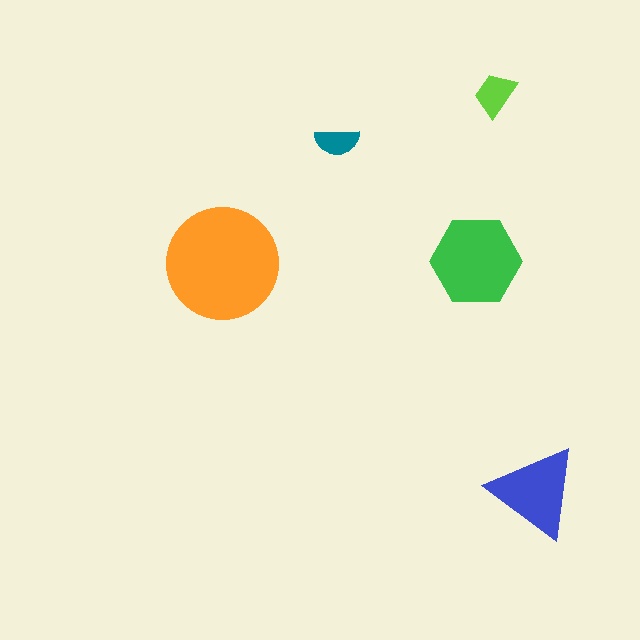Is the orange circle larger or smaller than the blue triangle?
Larger.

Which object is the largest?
The orange circle.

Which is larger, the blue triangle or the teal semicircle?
The blue triangle.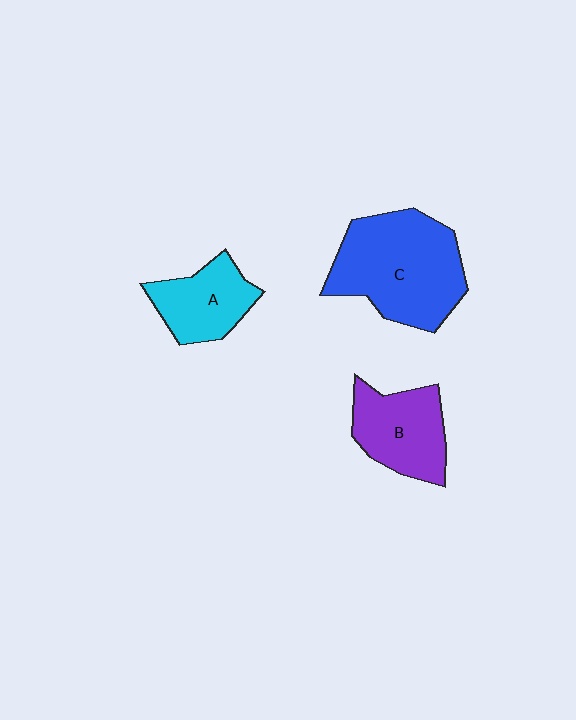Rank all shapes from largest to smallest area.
From largest to smallest: C (blue), B (purple), A (cyan).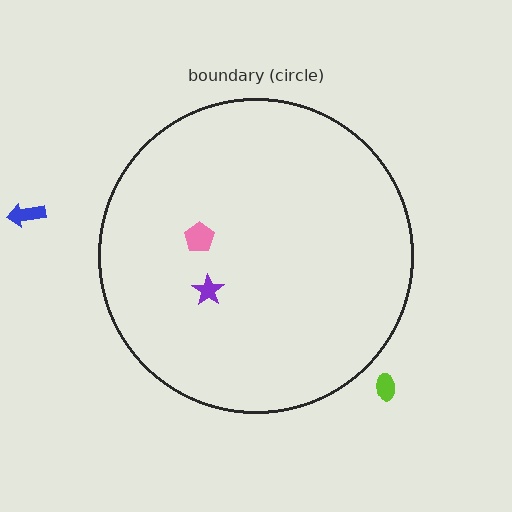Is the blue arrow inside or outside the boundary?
Outside.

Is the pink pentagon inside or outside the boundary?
Inside.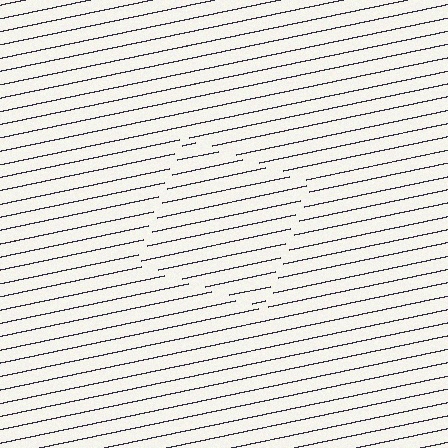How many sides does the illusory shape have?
4 sides — the line-ends trace a square.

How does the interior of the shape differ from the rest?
The interior of the shape contains the same grating, shifted by half a period — the contour is defined by the phase discontinuity where line-ends from the inner and outer gratings abut.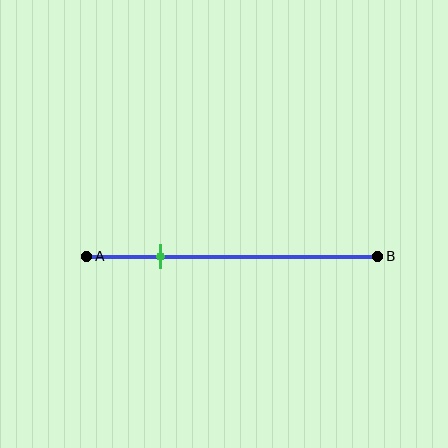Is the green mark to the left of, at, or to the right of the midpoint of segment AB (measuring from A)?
The green mark is to the left of the midpoint of segment AB.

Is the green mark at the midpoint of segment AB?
No, the mark is at about 25% from A, not at the 50% midpoint.